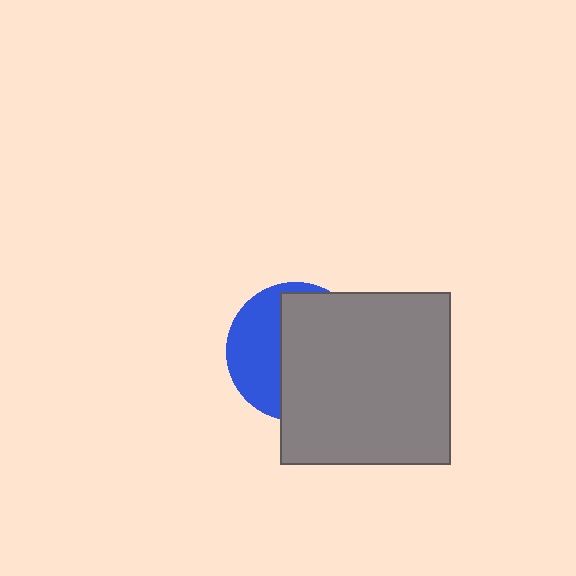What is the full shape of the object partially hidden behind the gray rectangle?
The partially hidden object is a blue circle.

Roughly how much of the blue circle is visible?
A small part of it is visible (roughly 38%).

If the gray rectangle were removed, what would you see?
You would see the complete blue circle.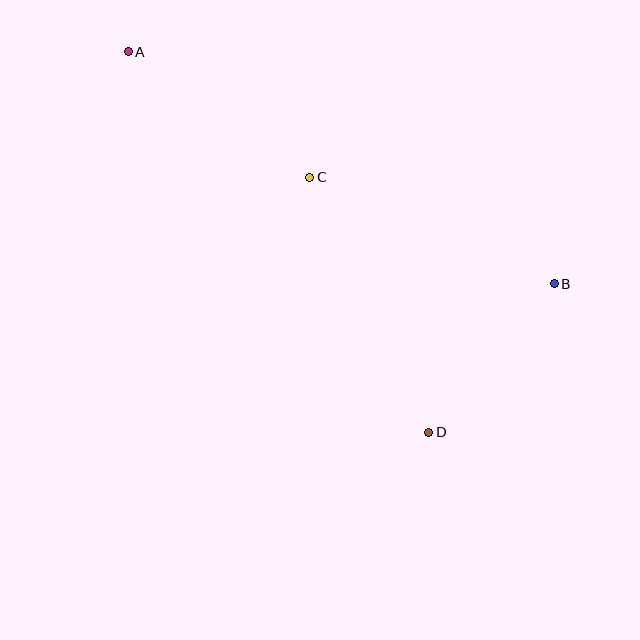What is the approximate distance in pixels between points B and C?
The distance between B and C is approximately 266 pixels.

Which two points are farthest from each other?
Points A and D are farthest from each other.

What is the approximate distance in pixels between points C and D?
The distance between C and D is approximately 282 pixels.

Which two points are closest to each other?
Points B and D are closest to each other.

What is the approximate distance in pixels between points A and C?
The distance between A and C is approximately 221 pixels.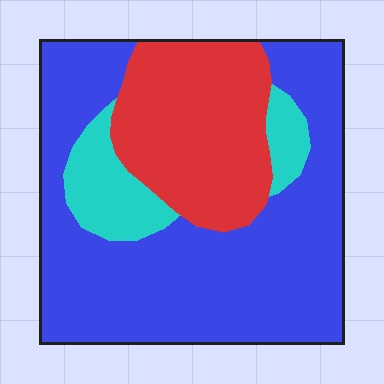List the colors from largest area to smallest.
From largest to smallest: blue, red, cyan.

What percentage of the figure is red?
Red covers 27% of the figure.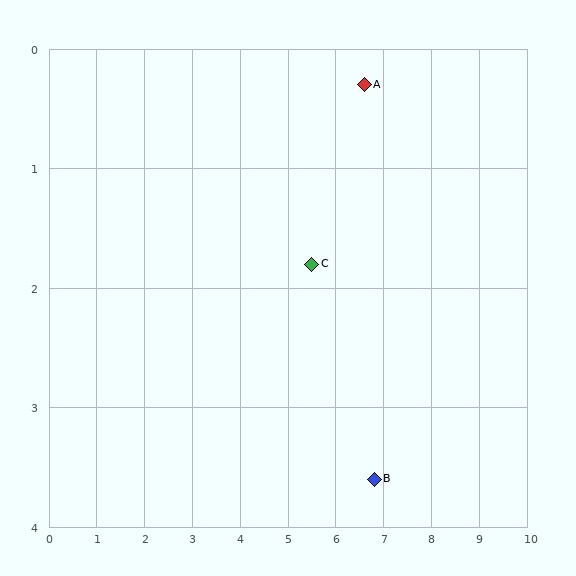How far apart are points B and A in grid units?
Points B and A are about 3.3 grid units apart.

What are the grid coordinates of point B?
Point B is at approximately (6.8, 3.6).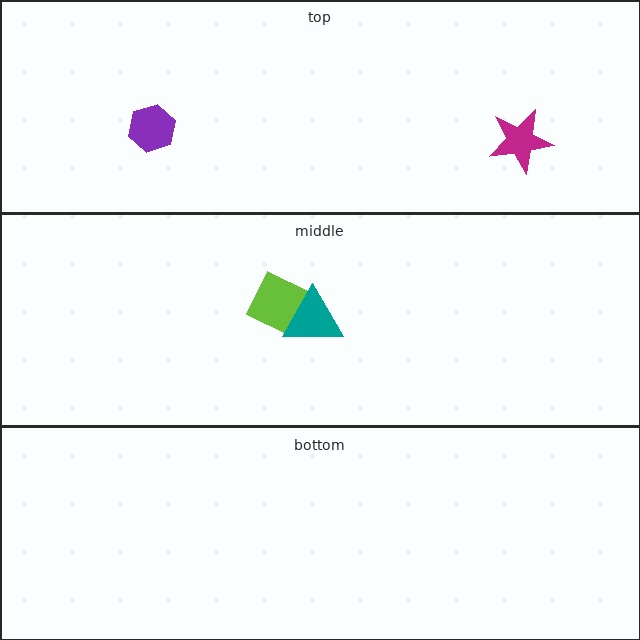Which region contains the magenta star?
The top region.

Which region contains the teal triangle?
The middle region.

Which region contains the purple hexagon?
The top region.